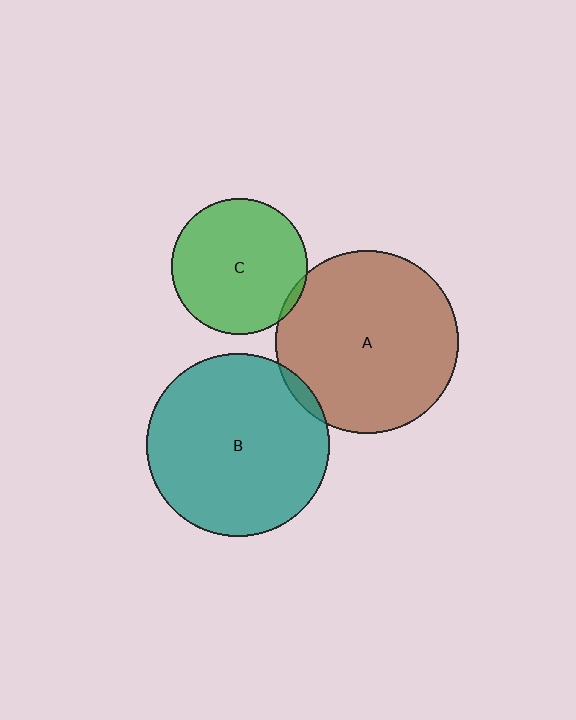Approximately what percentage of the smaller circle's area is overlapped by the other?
Approximately 5%.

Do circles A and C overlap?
Yes.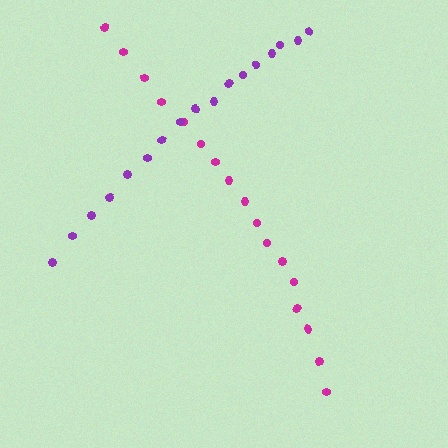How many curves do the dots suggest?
There are 2 distinct paths.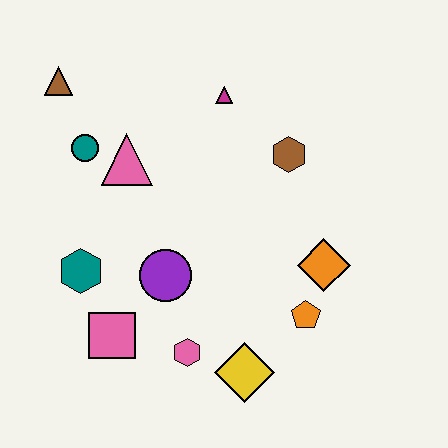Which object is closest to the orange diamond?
The orange pentagon is closest to the orange diamond.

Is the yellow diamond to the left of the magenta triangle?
No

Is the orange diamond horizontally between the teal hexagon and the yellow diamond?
No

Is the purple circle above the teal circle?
No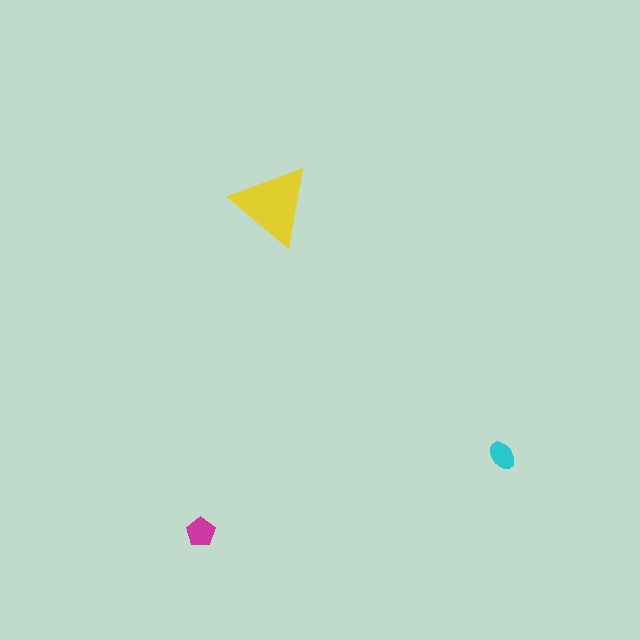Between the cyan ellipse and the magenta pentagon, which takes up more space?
The magenta pentagon.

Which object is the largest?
The yellow triangle.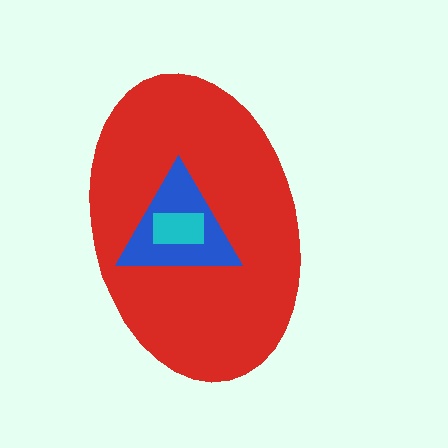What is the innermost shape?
The cyan rectangle.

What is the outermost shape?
The red ellipse.